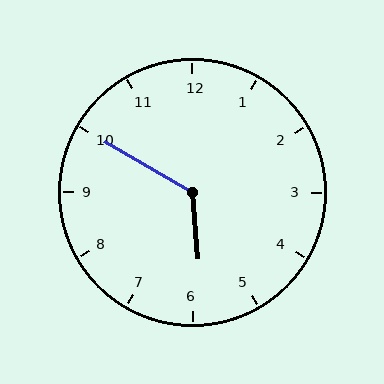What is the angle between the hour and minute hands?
Approximately 125 degrees.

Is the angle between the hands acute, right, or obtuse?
It is obtuse.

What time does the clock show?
5:50.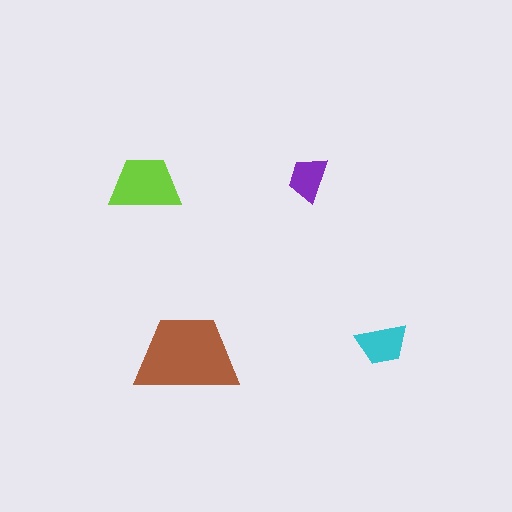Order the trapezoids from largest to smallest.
the brown one, the lime one, the cyan one, the purple one.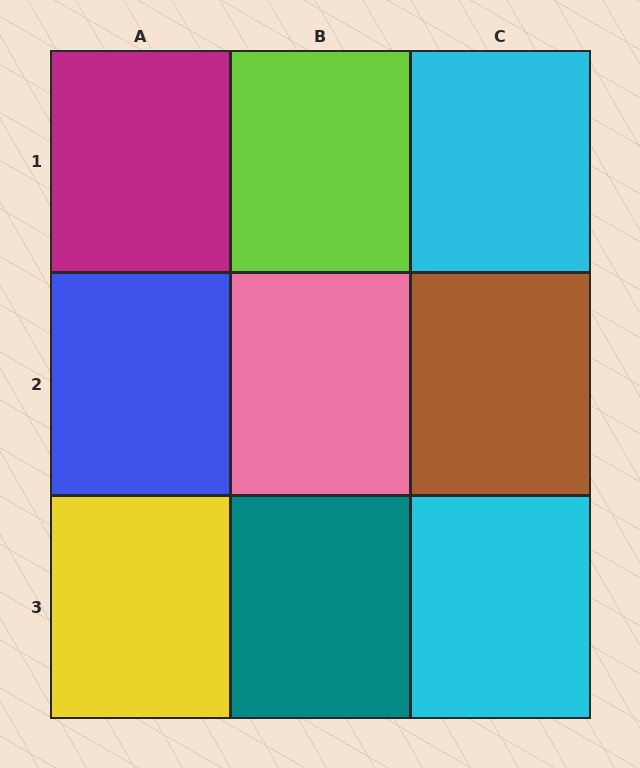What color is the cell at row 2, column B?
Pink.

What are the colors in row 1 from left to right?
Magenta, lime, cyan.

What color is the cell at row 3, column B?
Teal.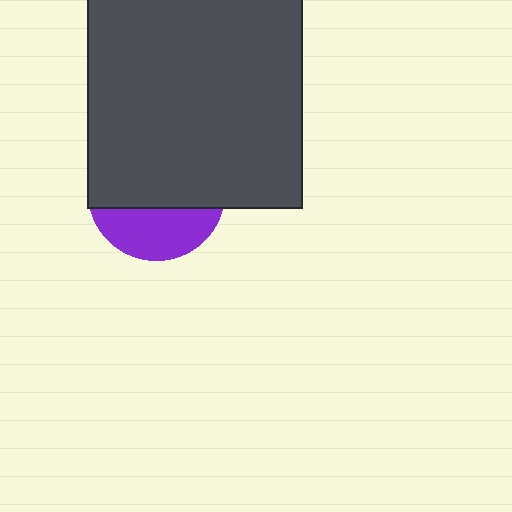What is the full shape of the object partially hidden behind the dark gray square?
The partially hidden object is a purple circle.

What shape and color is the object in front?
The object in front is a dark gray square.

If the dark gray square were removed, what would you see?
You would see the complete purple circle.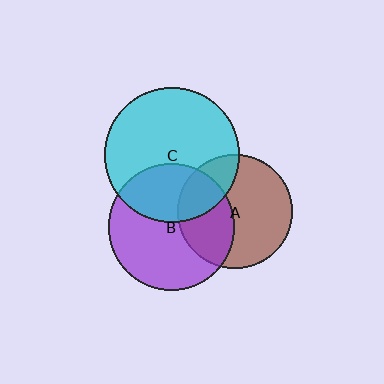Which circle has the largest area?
Circle C (cyan).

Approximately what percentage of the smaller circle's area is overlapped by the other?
Approximately 25%.